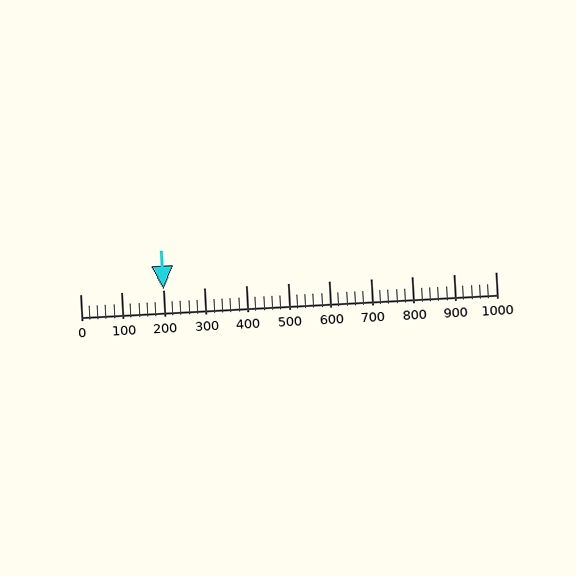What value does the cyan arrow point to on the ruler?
The cyan arrow points to approximately 200.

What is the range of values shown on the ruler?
The ruler shows values from 0 to 1000.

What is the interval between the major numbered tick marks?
The major tick marks are spaced 100 units apart.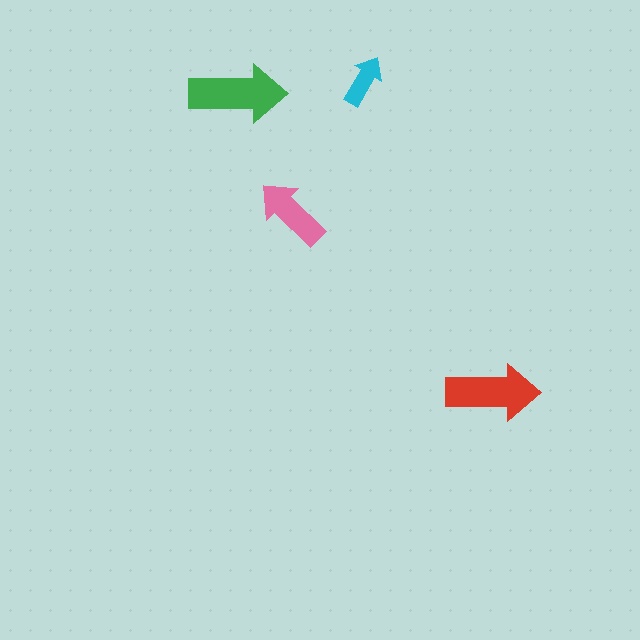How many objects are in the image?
There are 4 objects in the image.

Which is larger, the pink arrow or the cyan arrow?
The pink one.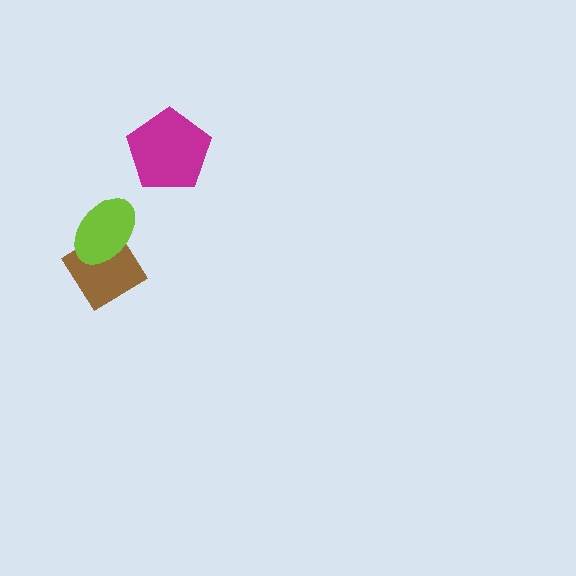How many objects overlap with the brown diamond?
1 object overlaps with the brown diamond.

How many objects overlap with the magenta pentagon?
0 objects overlap with the magenta pentagon.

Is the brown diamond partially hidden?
Yes, it is partially covered by another shape.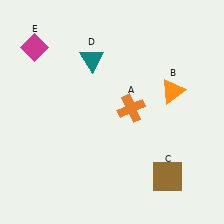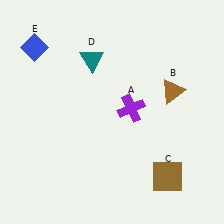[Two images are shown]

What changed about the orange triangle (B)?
In Image 1, B is orange. In Image 2, it changed to brown.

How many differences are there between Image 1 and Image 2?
There are 3 differences between the two images.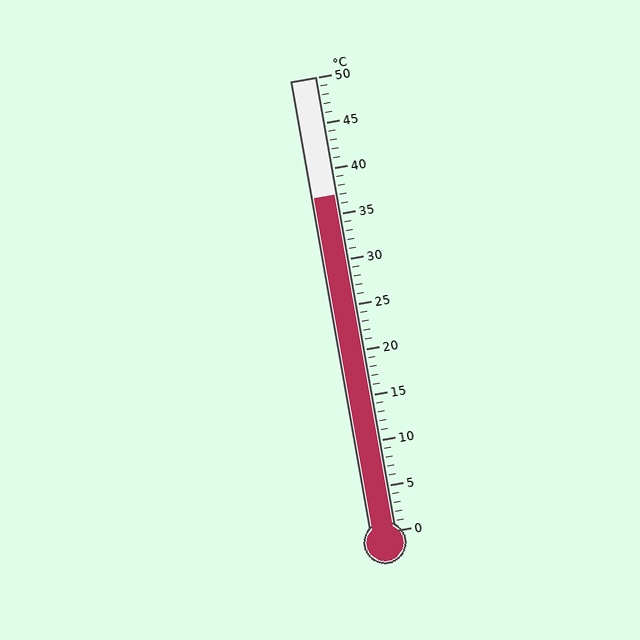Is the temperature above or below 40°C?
The temperature is below 40°C.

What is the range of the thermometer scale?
The thermometer scale ranges from 0°C to 50°C.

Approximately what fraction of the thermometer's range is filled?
The thermometer is filled to approximately 75% of its range.